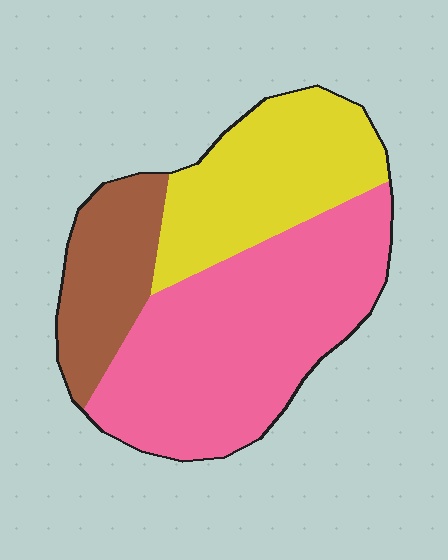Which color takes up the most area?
Pink, at roughly 50%.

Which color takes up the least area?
Brown, at roughly 20%.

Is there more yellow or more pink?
Pink.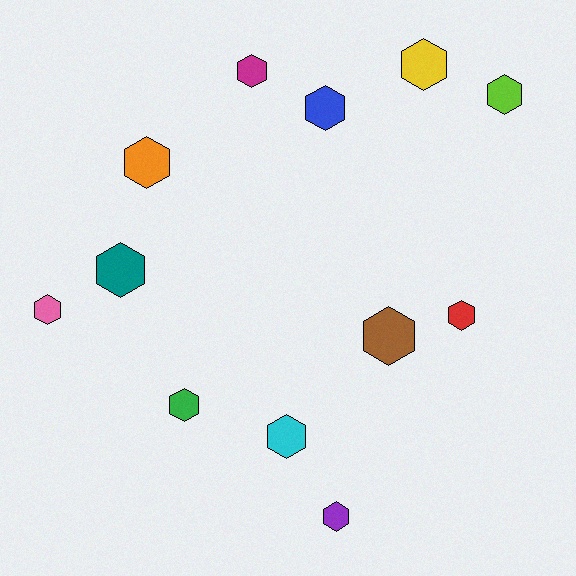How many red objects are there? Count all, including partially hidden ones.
There is 1 red object.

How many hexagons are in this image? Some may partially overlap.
There are 12 hexagons.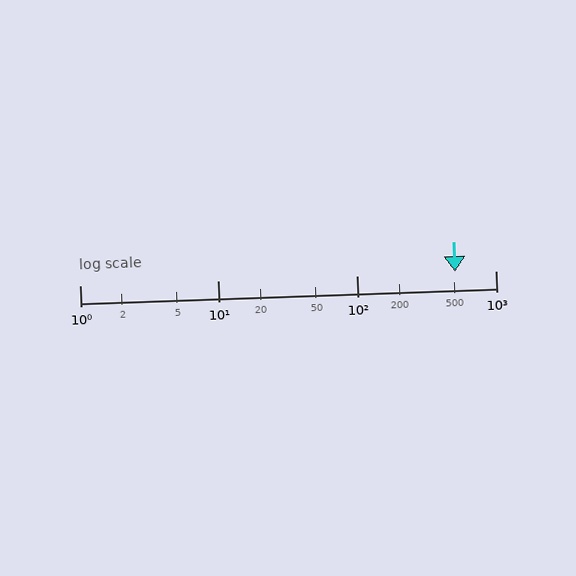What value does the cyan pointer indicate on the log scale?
The pointer indicates approximately 510.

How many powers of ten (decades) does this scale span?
The scale spans 3 decades, from 1 to 1000.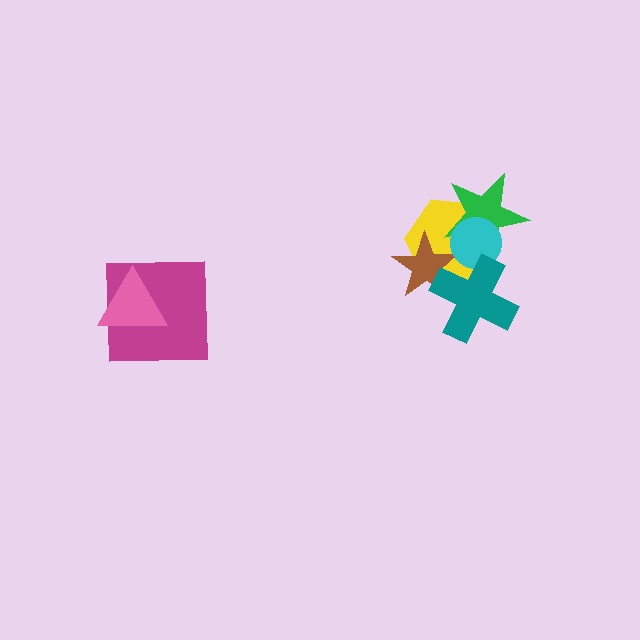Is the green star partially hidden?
Yes, it is partially covered by another shape.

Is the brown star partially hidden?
Yes, it is partially covered by another shape.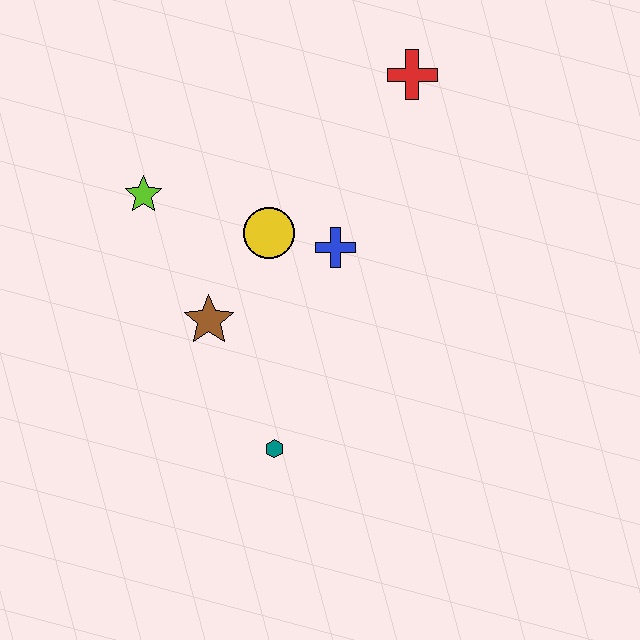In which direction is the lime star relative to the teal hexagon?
The lime star is above the teal hexagon.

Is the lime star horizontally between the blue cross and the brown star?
No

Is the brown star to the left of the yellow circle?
Yes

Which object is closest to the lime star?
The yellow circle is closest to the lime star.